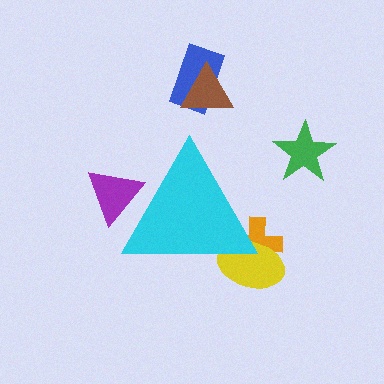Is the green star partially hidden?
No, the green star is fully visible.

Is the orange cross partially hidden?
Yes, the orange cross is partially hidden behind the cyan triangle.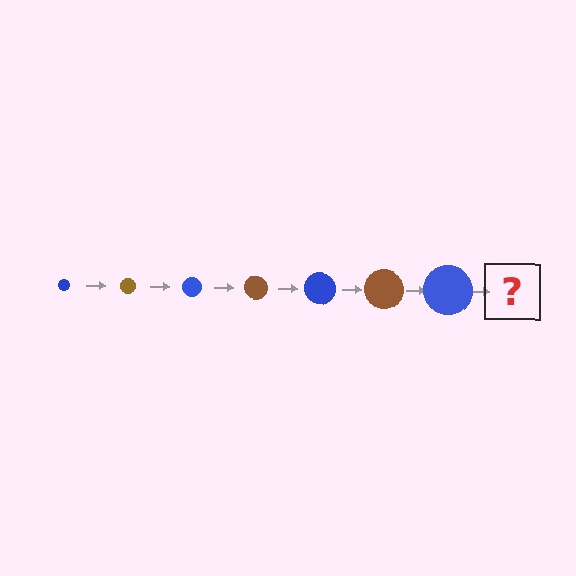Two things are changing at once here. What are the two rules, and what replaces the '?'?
The two rules are that the circle grows larger each step and the color cycles through blue and brown. The '?' should be a brown circle, larger than the previous one.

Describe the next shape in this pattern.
It should be a brown circle, larger than the previous one.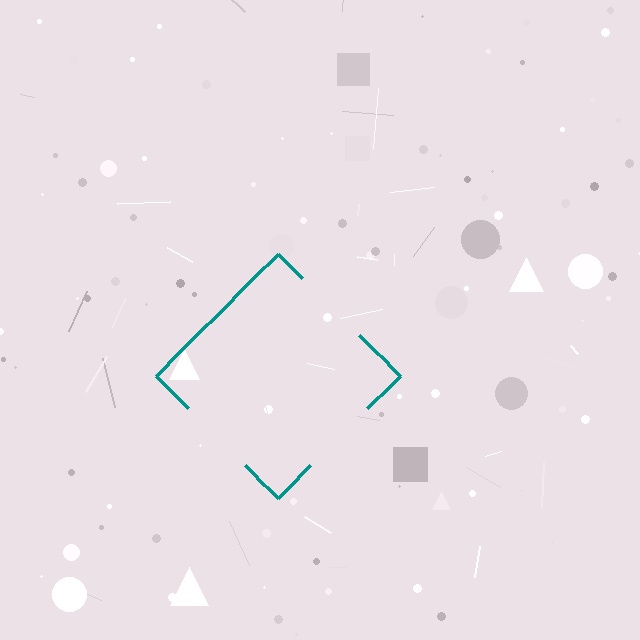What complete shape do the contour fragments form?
The contour fragments form a diamond.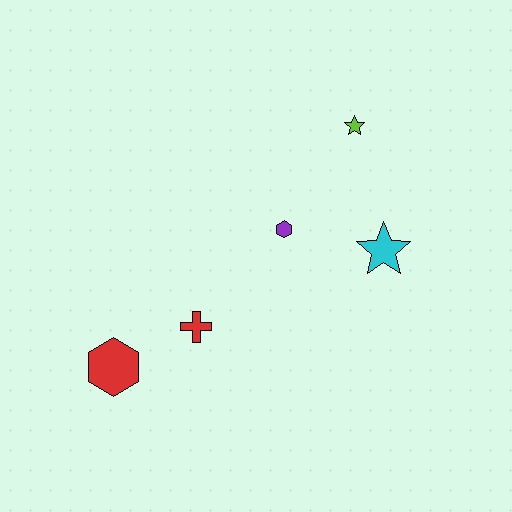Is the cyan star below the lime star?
Yes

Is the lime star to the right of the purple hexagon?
Yes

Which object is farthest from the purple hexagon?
The red hexagon is farthest from the purple hexagon.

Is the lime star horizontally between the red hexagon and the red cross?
No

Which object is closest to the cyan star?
The purple hexagon is closest to the cyan star.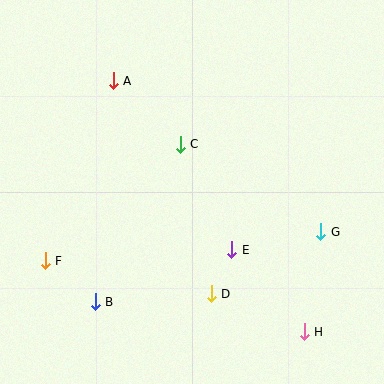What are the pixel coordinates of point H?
Point H is at (304, 332).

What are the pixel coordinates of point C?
Point C is at (180, 144).